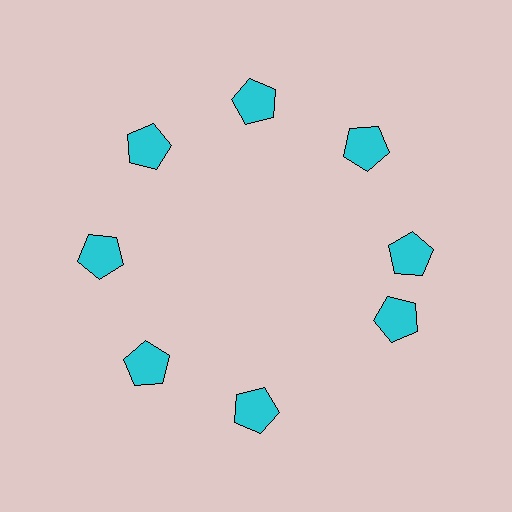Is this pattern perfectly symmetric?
No. The 8 cyan pentagons are arranged in a ring, but one element near the 4 o'clock position is rotated out of alignment along the ring, breaking the 8-fold rotational symmetry.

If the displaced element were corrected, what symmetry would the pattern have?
It would have 8-fold rotational symmetry — the pattern would map onto itself every 45 degrees.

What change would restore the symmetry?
The symmetry would be restored by rotating it back into even spacing with its neighbors so that all 8 pentagons sit at equal angles and equal distance from the center.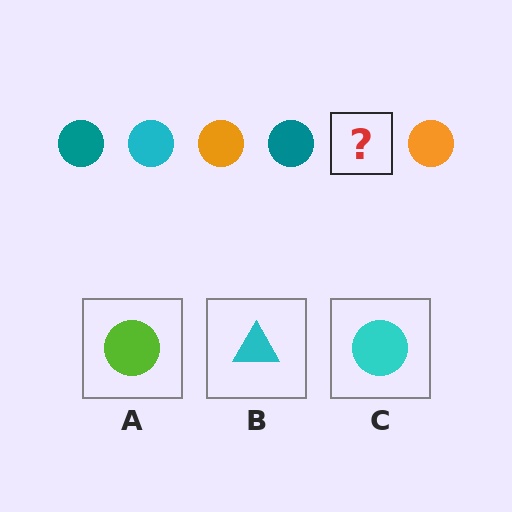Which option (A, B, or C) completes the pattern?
C.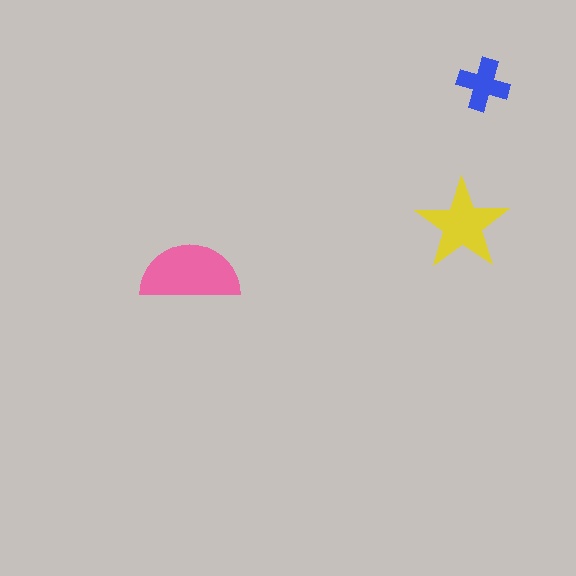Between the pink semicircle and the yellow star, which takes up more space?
The pink semicircle.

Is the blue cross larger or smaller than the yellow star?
Smaller.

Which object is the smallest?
The blue cross.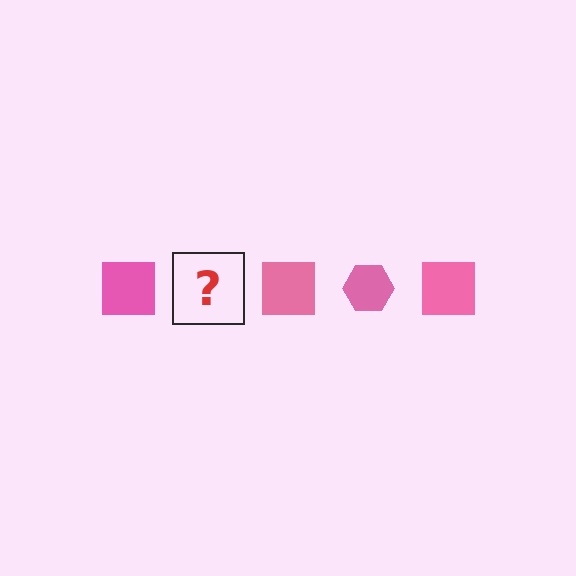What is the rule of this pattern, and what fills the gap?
The rule is that the pattern cycles through square, hexagon shapes in pink. The gap should be filled with a pink hexagon.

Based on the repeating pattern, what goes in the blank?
The blank should be a pink hexagon.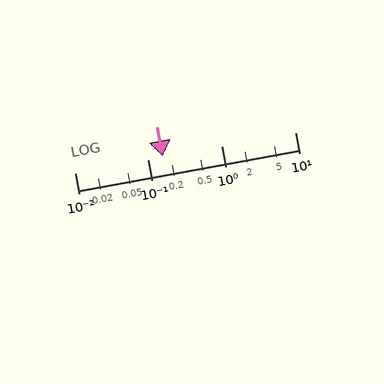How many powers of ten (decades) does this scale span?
The scale spans 3 decades, from 0.01 to 10.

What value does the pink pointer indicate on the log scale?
The pointer indicates approximately 0.16.